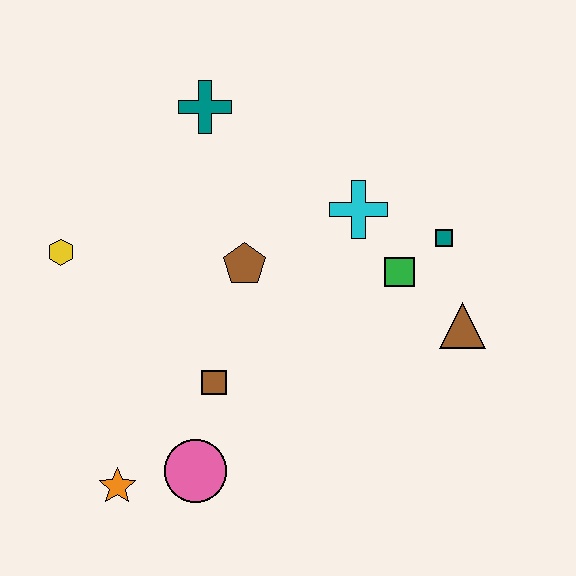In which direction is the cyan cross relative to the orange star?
The cyan cross is above the orange star.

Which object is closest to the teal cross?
The brown pentagon is closest to the teal cross.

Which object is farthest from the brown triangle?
The yellow hexagon is farthest from the brown triangle.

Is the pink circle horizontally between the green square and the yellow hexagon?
Yes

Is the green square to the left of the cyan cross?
No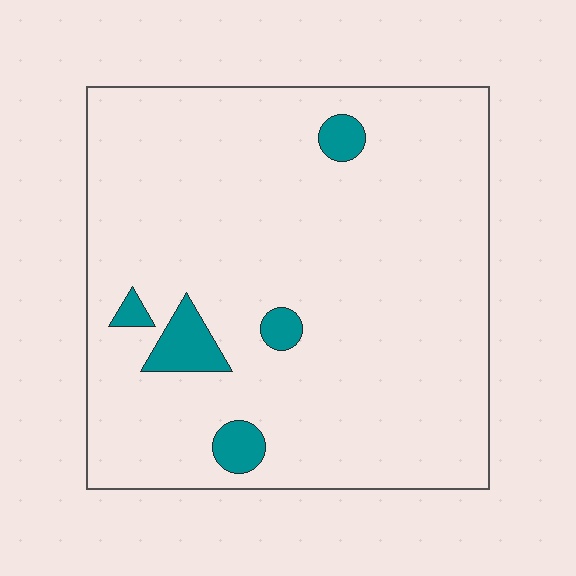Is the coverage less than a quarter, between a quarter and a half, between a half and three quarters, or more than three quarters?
Less than a quarter.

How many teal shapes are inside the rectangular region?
5.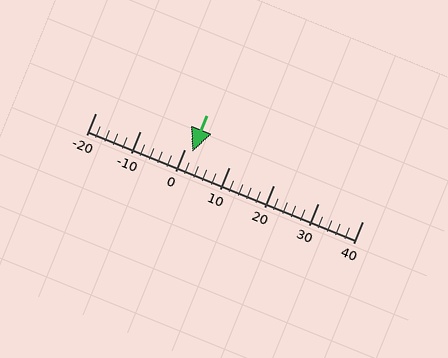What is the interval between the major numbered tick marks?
The major tick marks are spaced 10 units apart.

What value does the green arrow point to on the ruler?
The green arrow points to approximately 2.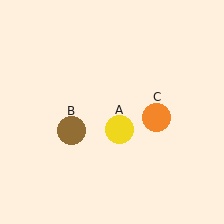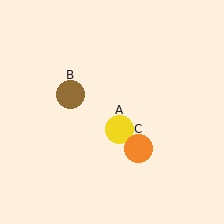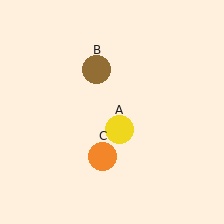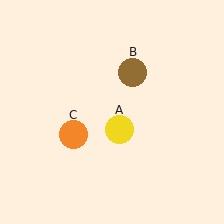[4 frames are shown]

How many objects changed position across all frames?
2 objects changed position: brown circle (object B), orange circle (object C).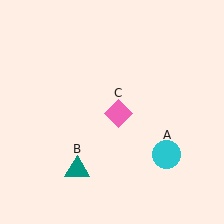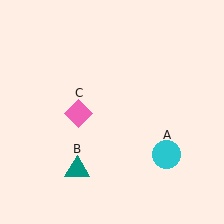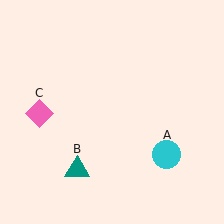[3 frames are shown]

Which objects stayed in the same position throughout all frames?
Cyan circle (object A) and teal triangle (object B) remained stationary.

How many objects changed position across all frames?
1 object changed position: pink diamond (object C).